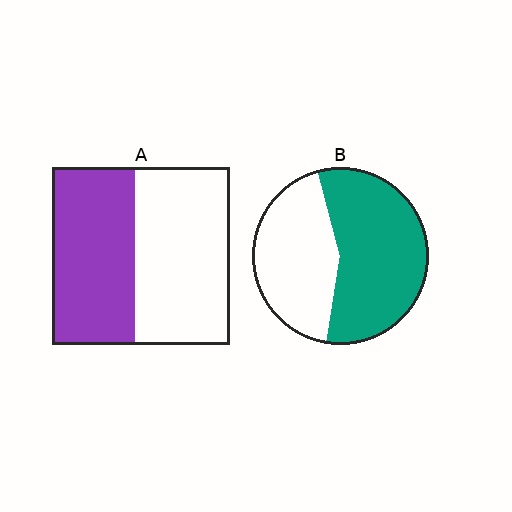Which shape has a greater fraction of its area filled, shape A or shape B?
Shape B.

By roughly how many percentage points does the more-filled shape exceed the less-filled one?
By roughly 10 percentage points (B over A).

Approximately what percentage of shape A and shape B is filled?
A is approximately 45% and B is approximately 55%.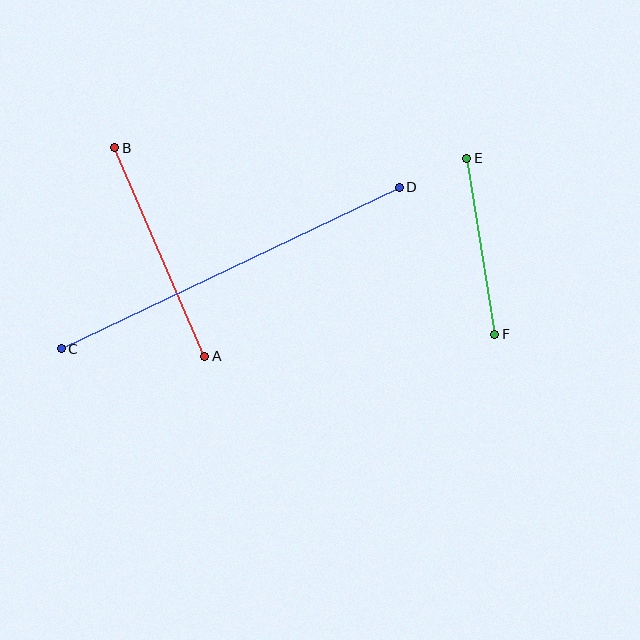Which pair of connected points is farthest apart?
Points C and D are farthest apart.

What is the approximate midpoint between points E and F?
The midpoint is at approximately (481, 246) pixels.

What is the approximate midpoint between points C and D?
The midpoint is at approximately (230, 268) pixels.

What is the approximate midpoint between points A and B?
The midpoint is at approximately (160, 252) pixels.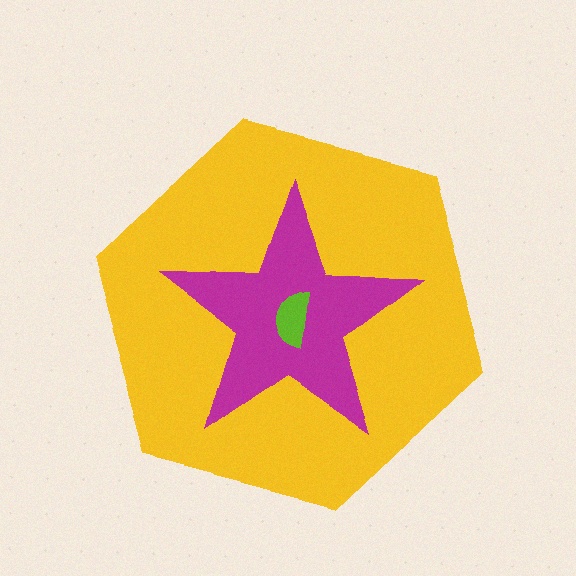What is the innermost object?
The lime semicircle.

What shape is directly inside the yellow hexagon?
The magenta star.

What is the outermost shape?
The yellow hexagon.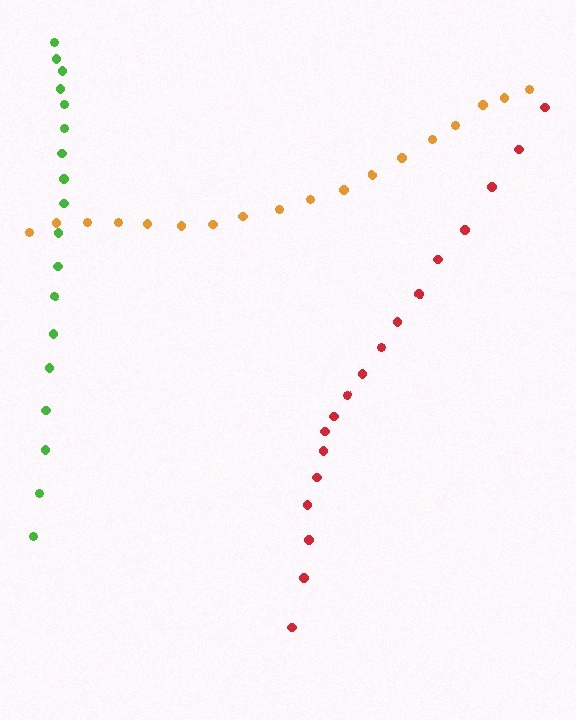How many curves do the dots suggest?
There are 3 distinct paths.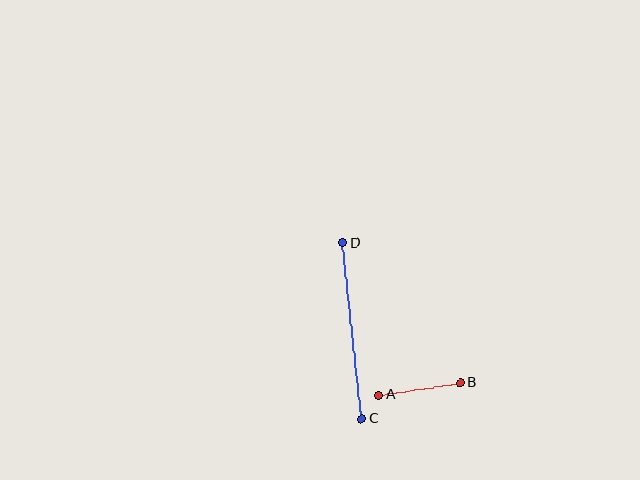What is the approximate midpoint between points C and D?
The midpoint is at approximately (352, 331) pixels.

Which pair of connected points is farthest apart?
Points C and D are farthest apart.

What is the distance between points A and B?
The distance is approximately 82 pixels.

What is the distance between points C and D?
The distance is approximately 177 pixels.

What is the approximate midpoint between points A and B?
The midpoint is at approximately (420, 389) pixels.